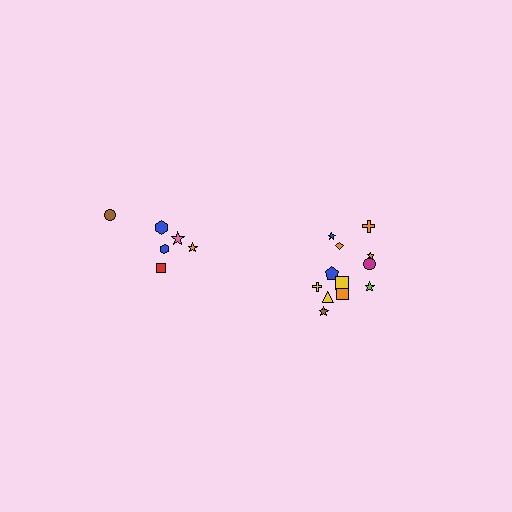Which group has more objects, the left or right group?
The right group.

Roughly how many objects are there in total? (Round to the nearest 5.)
Roughly 20 objects in total.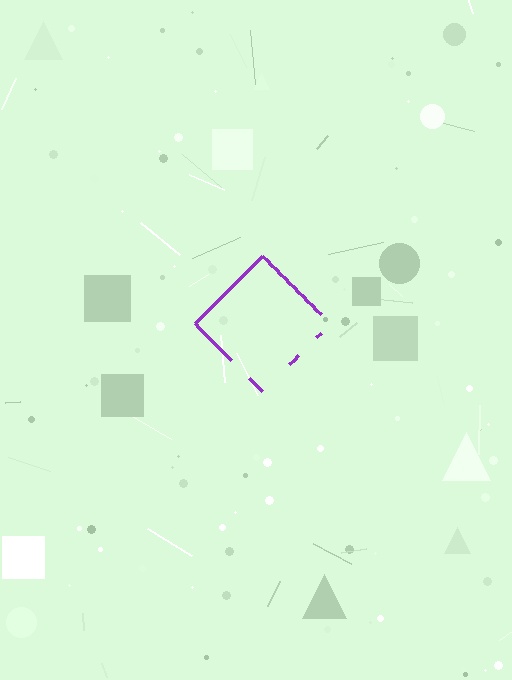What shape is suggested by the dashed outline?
The dashed outline suggests a diamond.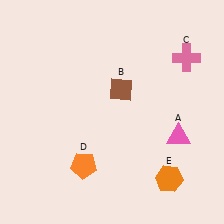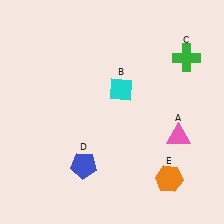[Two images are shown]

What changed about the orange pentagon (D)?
In Image 1, D is orange. In Image 2, it changed to blue.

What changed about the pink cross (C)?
In Image 1, C is pink. In Image 2, it changed to green.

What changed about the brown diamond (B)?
In Image 1, B is brown. In Image 2, it changed to cyan.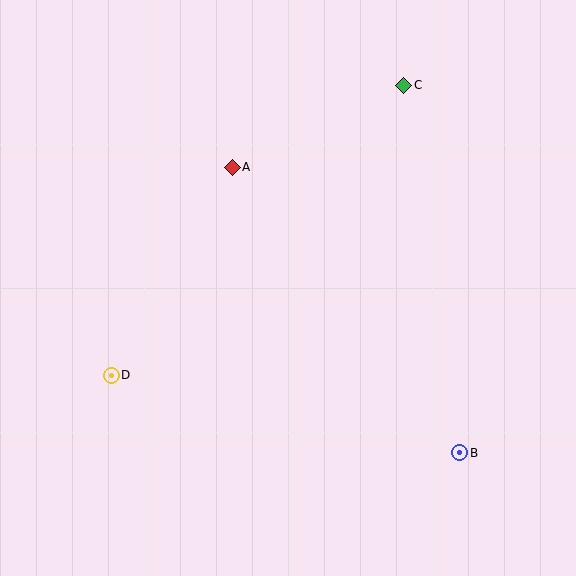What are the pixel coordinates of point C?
Point C is at (404, 85).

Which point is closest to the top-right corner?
Point C is closest to the top-right corner.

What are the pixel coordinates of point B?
Point B is at (460, 453).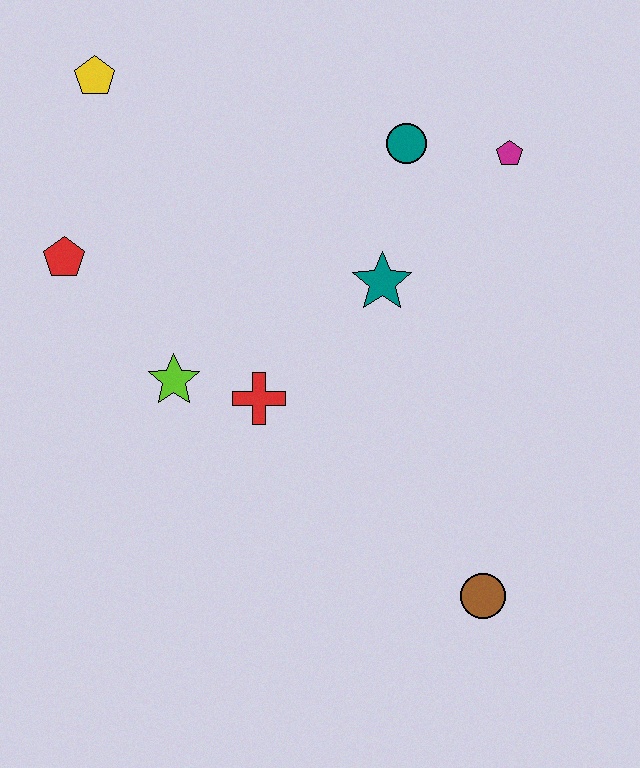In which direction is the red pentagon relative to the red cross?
The red pentagon is to the left of the red cross.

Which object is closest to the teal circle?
The magenta pentagon is closest to the teal circle.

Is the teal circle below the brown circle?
No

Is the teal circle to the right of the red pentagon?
Yes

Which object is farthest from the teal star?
The yellow pentagon is farthest from the teal star.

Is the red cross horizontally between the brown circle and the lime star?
Yes